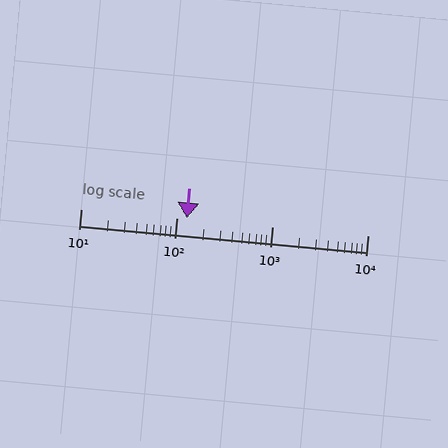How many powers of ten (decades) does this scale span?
The scale spans 3 decades, from 10 to 10000.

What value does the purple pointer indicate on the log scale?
The pointer indicates approximately 130.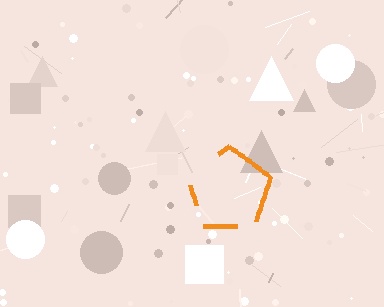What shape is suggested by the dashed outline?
The dashed outline suggests a pentagon.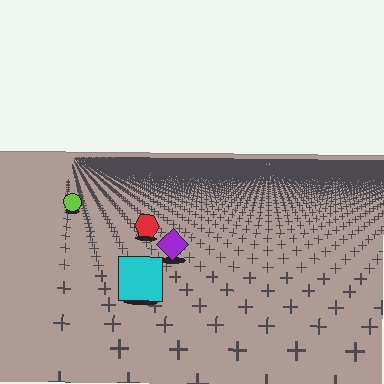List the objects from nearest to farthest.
From nearest to farthest: the cyan square, the purple diamond, the red hexagon, the lime circle.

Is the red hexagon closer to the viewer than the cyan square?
No. The cyan square is closer — you can tell from the texture gradient: the ground texture is coarser near it.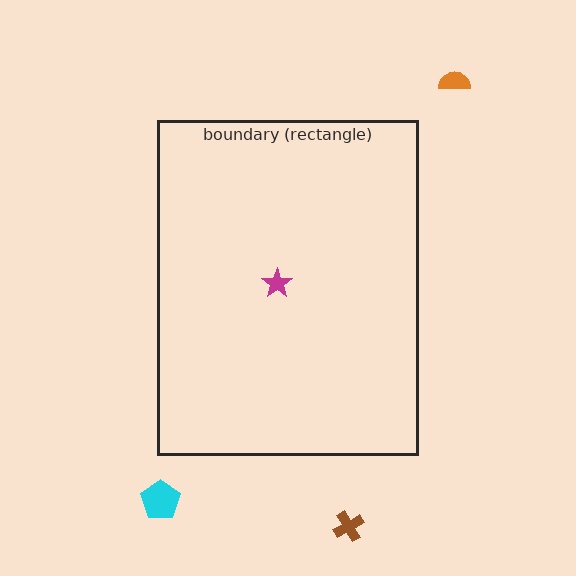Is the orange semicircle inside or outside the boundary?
Outside.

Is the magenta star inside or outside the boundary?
Inside.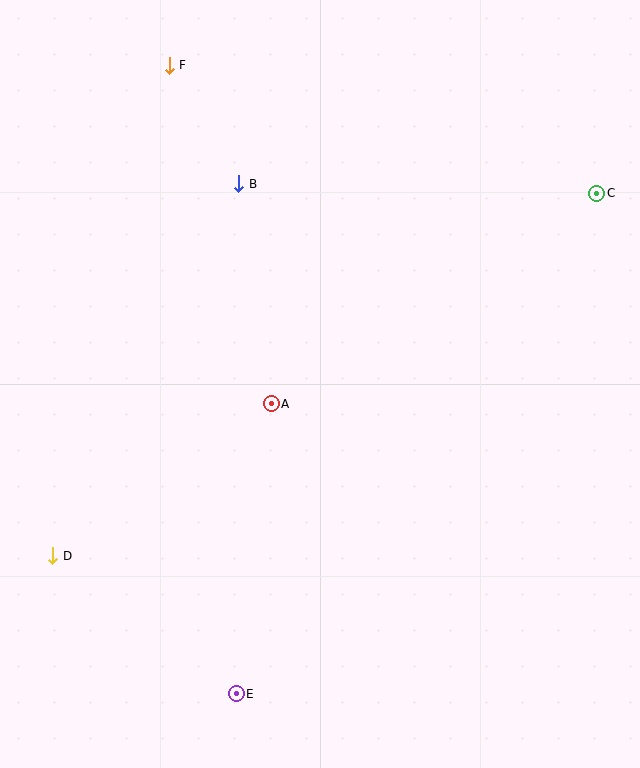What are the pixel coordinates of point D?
Point D is at (53, 556).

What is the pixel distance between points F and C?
The distance between F and C is 446 pixels.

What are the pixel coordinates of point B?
Point B is at (239, 184).